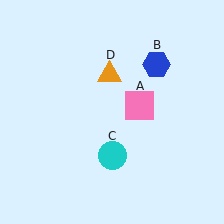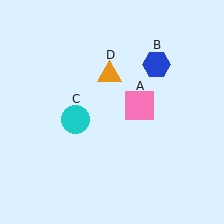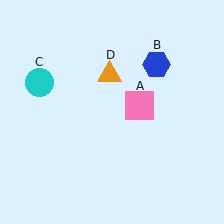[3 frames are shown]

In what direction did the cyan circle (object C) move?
The cyan circle (object C) moved up and to the left.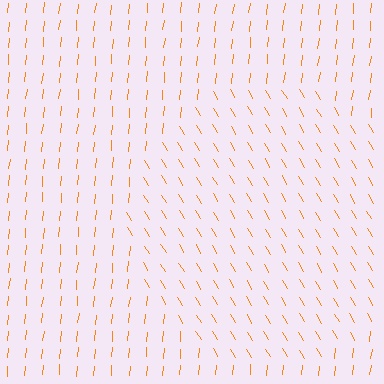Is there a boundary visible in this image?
Yes, there is a texture boundary formed by a change in line orientation.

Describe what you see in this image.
The image is filled with small orange line segments. A circle region in the image has lines oriented differently from the surrounding lines, creating a visible texture boundary.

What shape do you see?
I see a circle.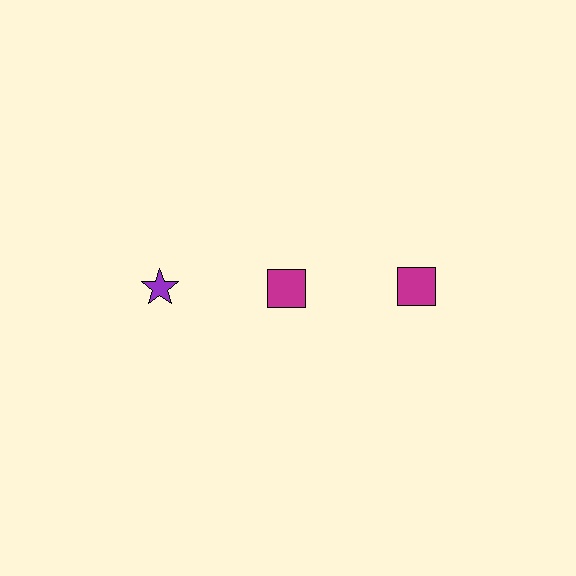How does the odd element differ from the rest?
It differs in both color (purple instead of magenta) and shape (star instead of square).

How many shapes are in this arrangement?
There are 3 shapes arranged in a grid pattern.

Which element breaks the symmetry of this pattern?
The purple star in the top row, leftmost column breaks the symmetry. All other shapes are magenta squares.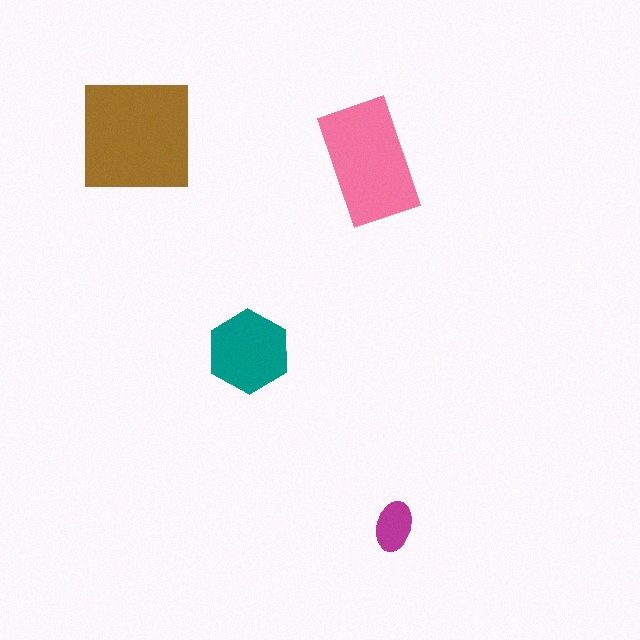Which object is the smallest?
The magenta ellipse.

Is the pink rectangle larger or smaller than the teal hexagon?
Larger.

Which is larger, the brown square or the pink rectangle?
The brown square.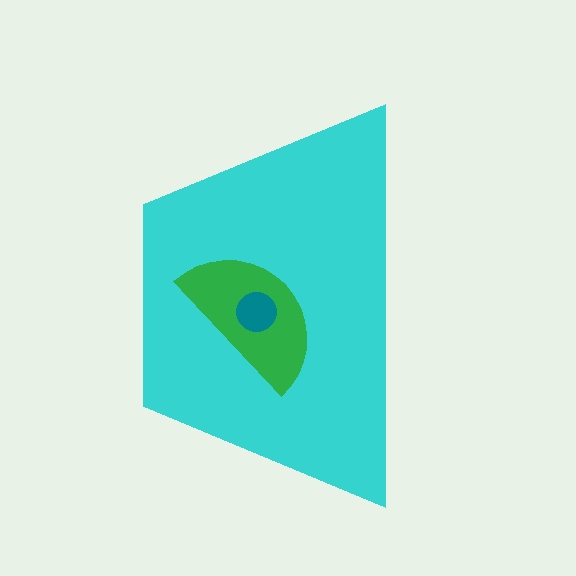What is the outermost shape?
The cyan trapezoid.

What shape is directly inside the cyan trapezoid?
The green semicircle.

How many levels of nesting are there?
3.